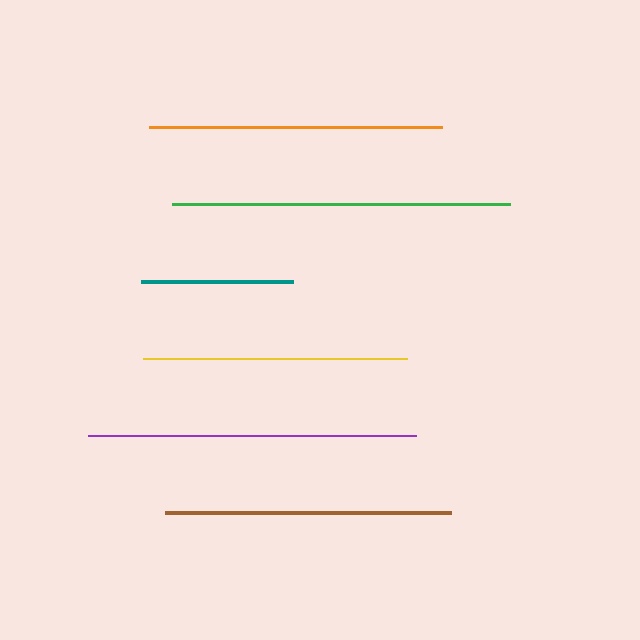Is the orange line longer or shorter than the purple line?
The purple line is longer than the orange line.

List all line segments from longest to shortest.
From longest to shortest: green, purple, orange, brown, yellow, teal.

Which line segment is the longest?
The green line is the longest at approximately 338 pixels.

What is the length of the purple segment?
The purple segment is approximately 328 pixels long.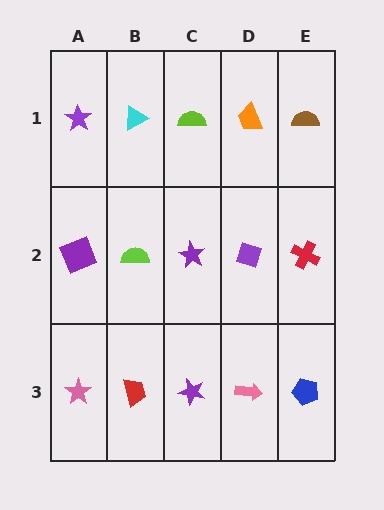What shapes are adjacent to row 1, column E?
A red cross (row 2, column E), an orange trapezoid (row 1, column D).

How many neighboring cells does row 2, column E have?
3.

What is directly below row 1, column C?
A purple star.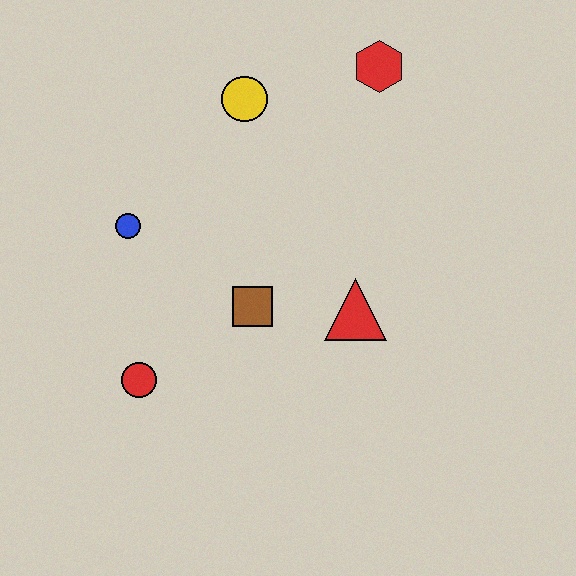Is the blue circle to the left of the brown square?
Yes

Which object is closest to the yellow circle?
The red hexagon is closest to the yellow circle.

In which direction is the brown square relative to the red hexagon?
The brown square is below the red hexagon.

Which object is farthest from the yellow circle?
The red circle is farthest from the yellow circle.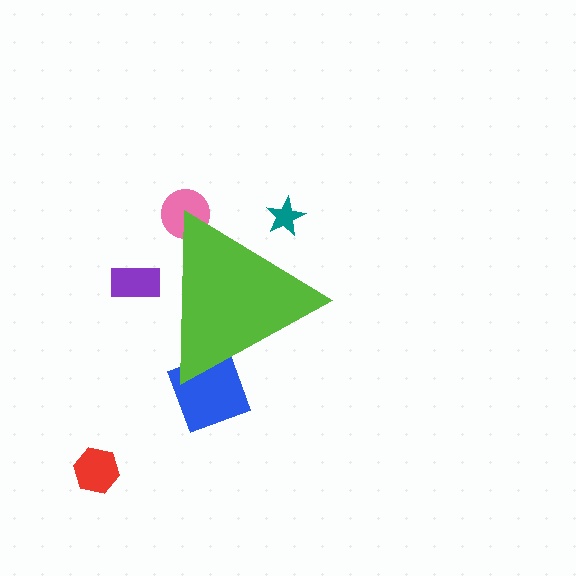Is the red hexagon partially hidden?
No, the red hexagon is fully visible.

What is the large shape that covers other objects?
A lime triangle.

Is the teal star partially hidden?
Yes, the teal star is partially hidden behind the lime triangle.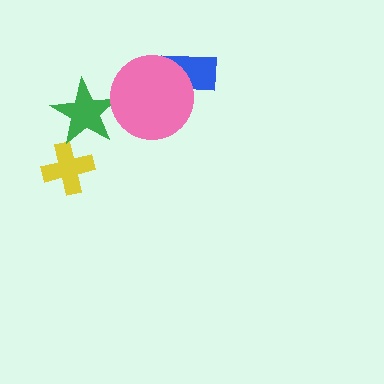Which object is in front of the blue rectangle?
The pink circle is in front of the blue rectangle.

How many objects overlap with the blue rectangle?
1 object overlaps with the blue rectangle.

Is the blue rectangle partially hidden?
Yes, it is partially covered by another shape.